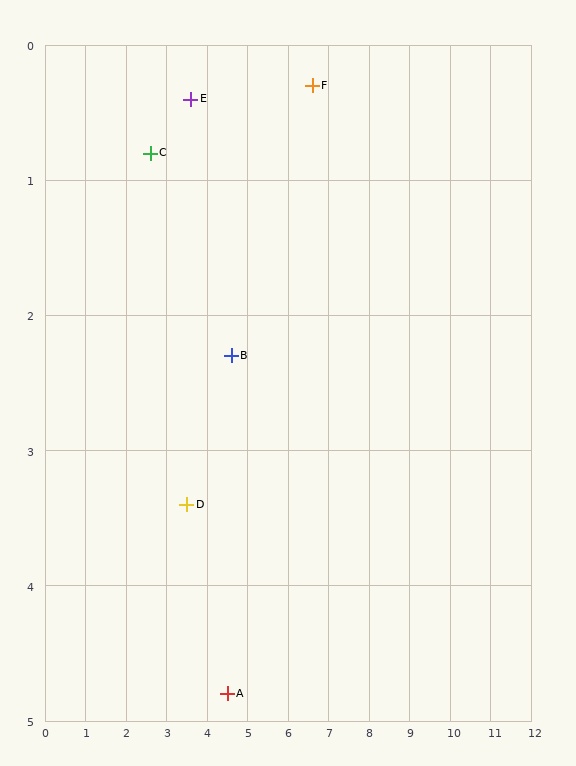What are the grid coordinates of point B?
Point B is at approximately (4.6, 2.3).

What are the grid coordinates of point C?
Point C is at approximately (2.6, 0.8).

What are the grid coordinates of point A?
Point A is at approximately (4.5, 4.8).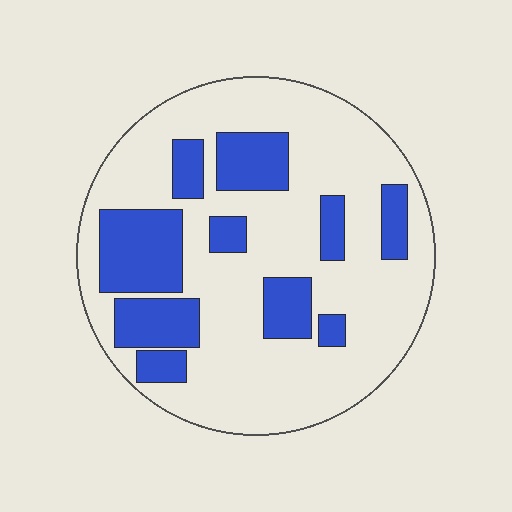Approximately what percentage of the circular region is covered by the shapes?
Approximately 30%.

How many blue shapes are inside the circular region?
10.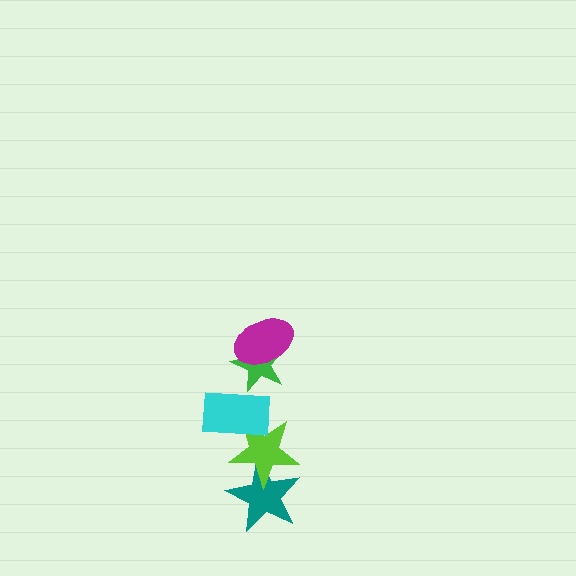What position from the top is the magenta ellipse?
The magenta ellipse is 1st from the top.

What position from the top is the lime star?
The lime star is 4th from the top.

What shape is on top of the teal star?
The lime star is on top of the teal star.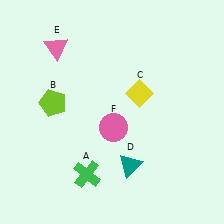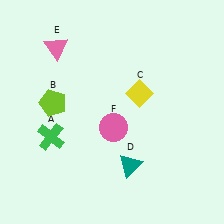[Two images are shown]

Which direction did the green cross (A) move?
The green cross (A) moved up.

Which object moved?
The green cross (A) moved up.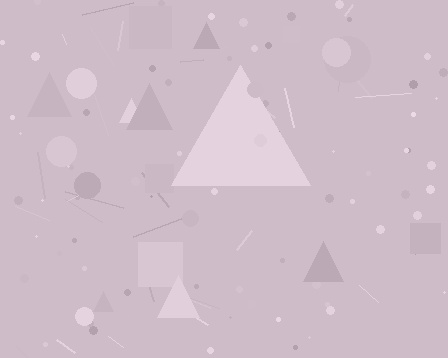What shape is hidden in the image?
A triangle is hidden in the image.